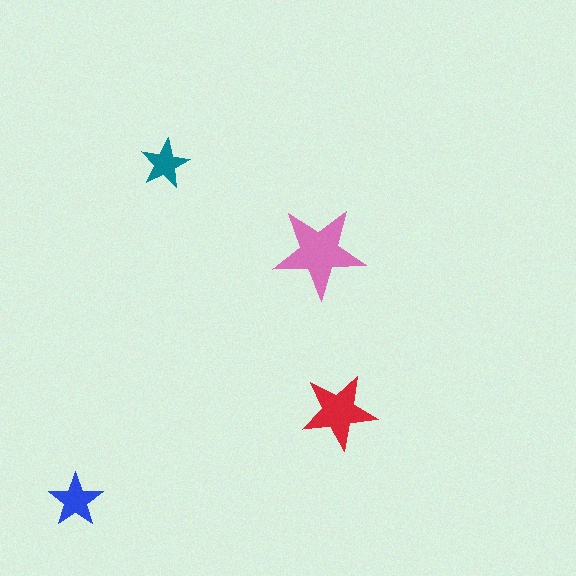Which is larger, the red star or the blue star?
The red one.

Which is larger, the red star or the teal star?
The red one.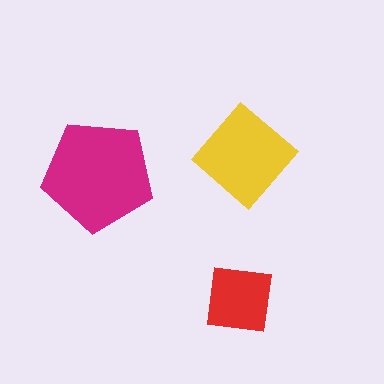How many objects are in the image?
There are 3 objects in the image.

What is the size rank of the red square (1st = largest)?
3rd.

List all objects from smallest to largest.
The red square, the yellow diamond, the magenta pentagon.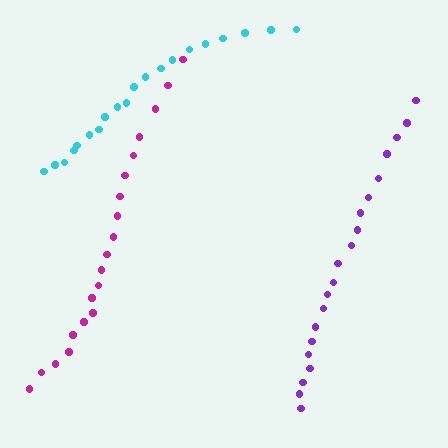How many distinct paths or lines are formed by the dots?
There are 3 distinct paths.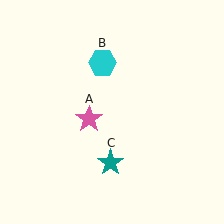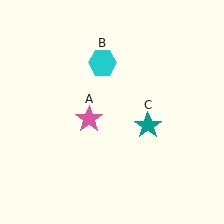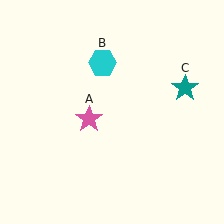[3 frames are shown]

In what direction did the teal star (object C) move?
The teal star (object C) moved up and to the right.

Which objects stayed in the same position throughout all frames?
Pink star (object A) and cyan hexagon (object B) remained stationary.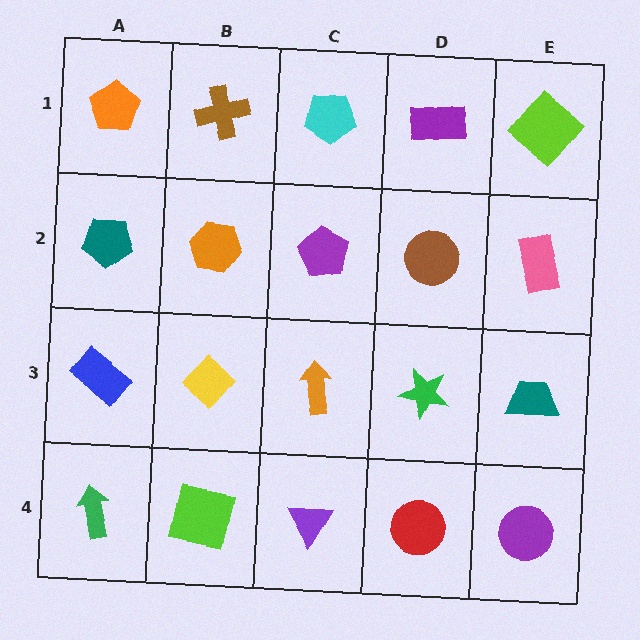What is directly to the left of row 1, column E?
A purple rectangle.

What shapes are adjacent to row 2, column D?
A purple rectangle (row 1, column D), a green star (row 3, column D), a purple pentagon (row 2, column C), a pink rectangle (row 2, column E).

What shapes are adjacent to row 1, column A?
A teal pentagon (row 2, column A), a brown cross (row 1, column B).